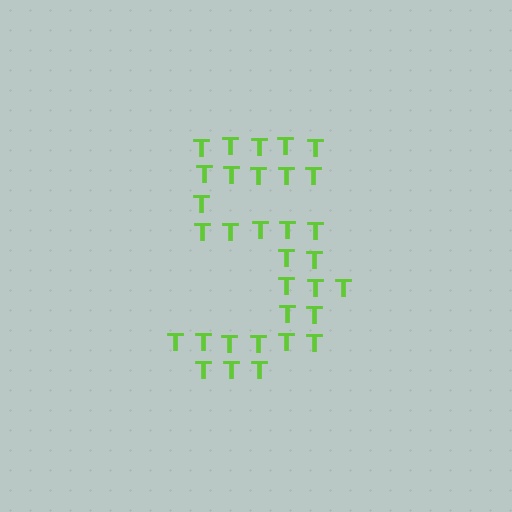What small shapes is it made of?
It is made of small letter T's.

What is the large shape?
The large shape is the digit 5.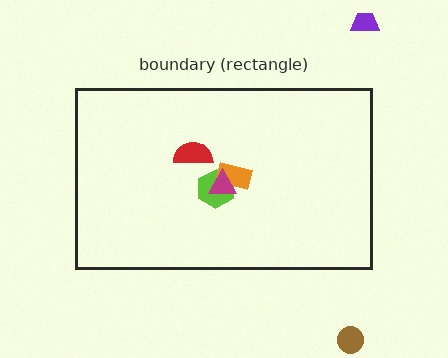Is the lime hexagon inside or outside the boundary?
Inside.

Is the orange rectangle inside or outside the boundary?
Inside.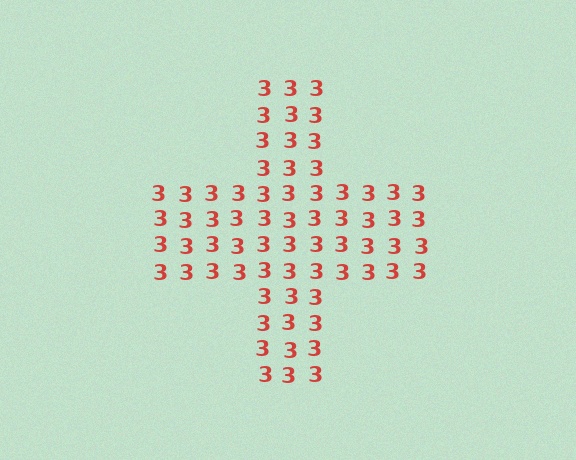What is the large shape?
The large shape is a cross.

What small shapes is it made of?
It is made of small digit 3's.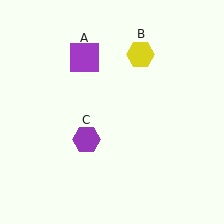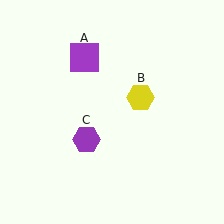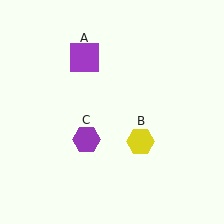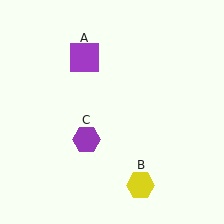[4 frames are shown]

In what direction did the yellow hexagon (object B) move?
The yellow hexagon (object B) moved down.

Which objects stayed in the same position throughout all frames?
Purple square (object A) and purple hexagon (object C) remained stationary.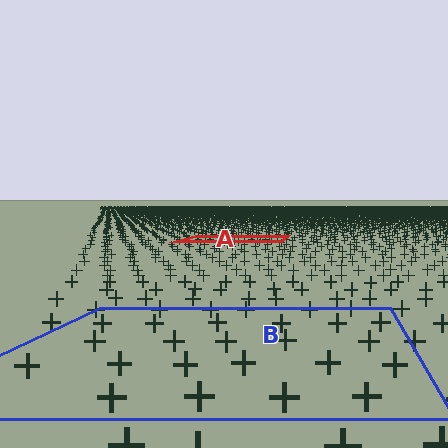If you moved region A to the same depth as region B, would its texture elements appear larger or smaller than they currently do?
They would appear larger. At a closer depth, the same texture elements are projected at a bigger on-screen size.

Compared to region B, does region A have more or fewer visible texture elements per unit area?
Region A has more texture elements per unit area — they are packed more densely because it is farther away.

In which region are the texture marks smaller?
The texture marks are smaller in region A, because it is farther away.